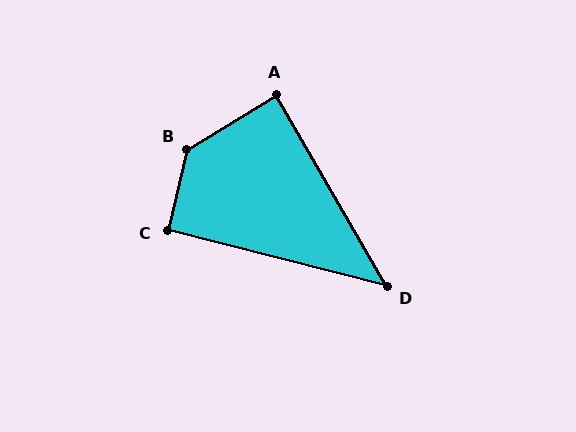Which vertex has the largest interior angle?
B, at approximately 134 degrees.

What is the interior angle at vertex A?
Approximately 89 degrees (approximately right).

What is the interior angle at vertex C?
Approximately 91 degrees (approximately right).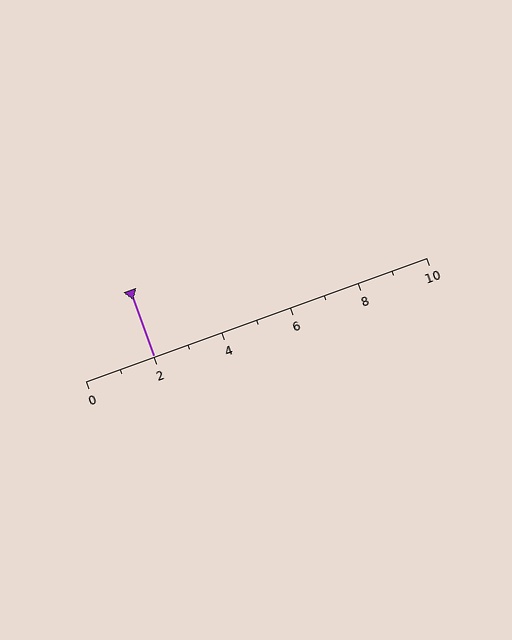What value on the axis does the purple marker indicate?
The marker indicates approximately 2.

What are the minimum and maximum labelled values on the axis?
The axis runs from 0 to 10.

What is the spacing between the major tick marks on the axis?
The major ticks are spaced 2 apart.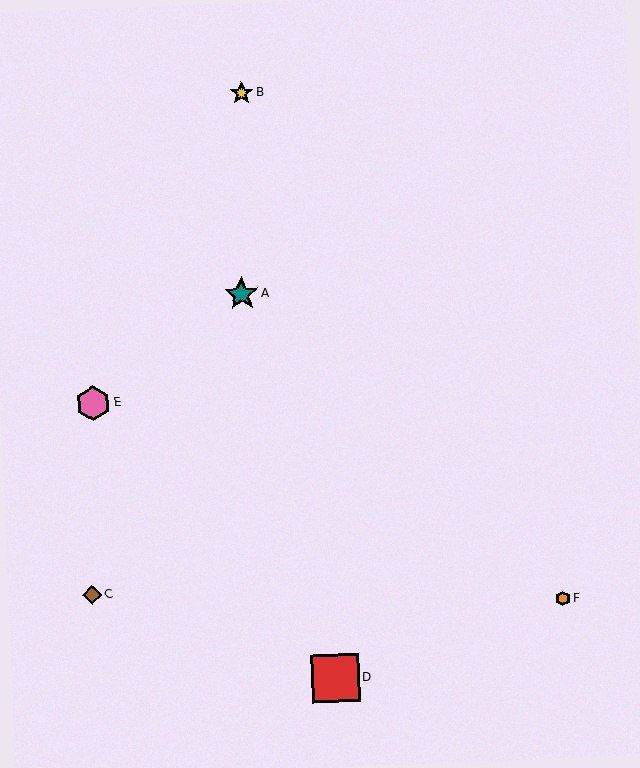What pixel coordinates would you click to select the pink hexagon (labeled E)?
Click at (93, 403) to select the pink hexagon E.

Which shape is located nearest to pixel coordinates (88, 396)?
The pink hexagon (labeled E) at (93, 403) is nearest to that location.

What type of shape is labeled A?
Shape A is a teal star.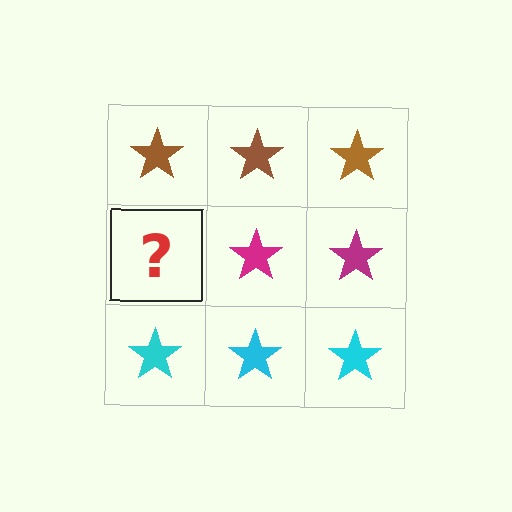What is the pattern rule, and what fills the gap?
The rule is that each row has a consistent color. The gap should be filled with a magenta star.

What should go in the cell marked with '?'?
The missing cell should contain a magenta star.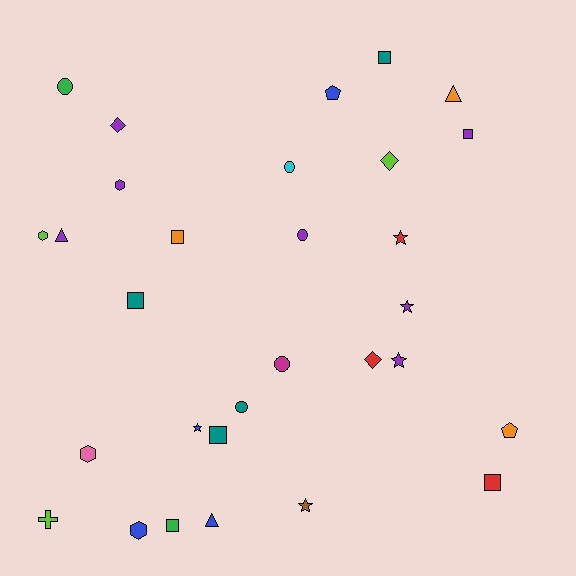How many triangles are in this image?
There are 3 triangles.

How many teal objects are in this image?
There are 4 teal objects.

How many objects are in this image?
There are 30 objects.